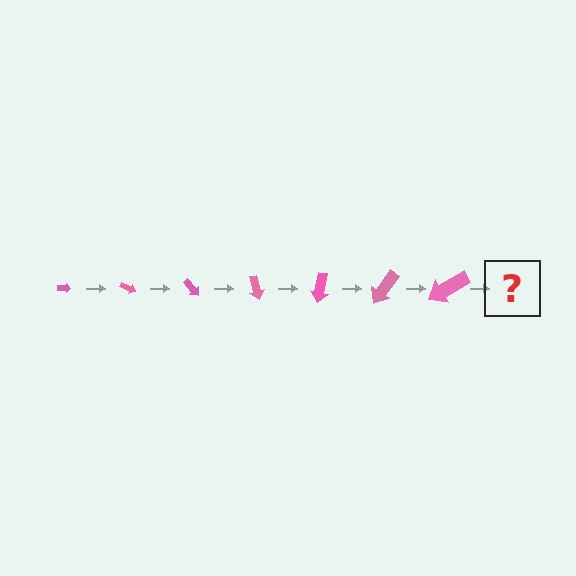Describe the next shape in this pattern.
It should be an arrow, larger than the previous one and rotated 175 degrees from the start.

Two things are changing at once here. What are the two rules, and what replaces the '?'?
The two rules are that the arrow grows larger each step and it rotates 25 degrees each step. The '?' should be an arrow, larger than the previous one and rotated 175 degrees from the start.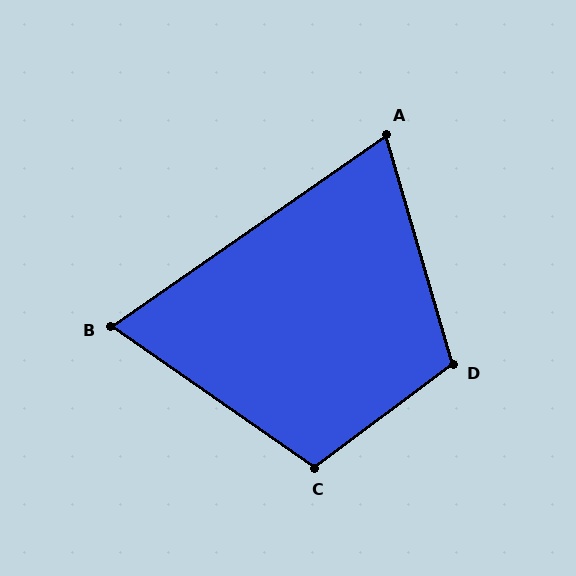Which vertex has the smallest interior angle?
B, at approximately 69 degrees.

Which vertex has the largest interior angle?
D, at approximately 111 degrees.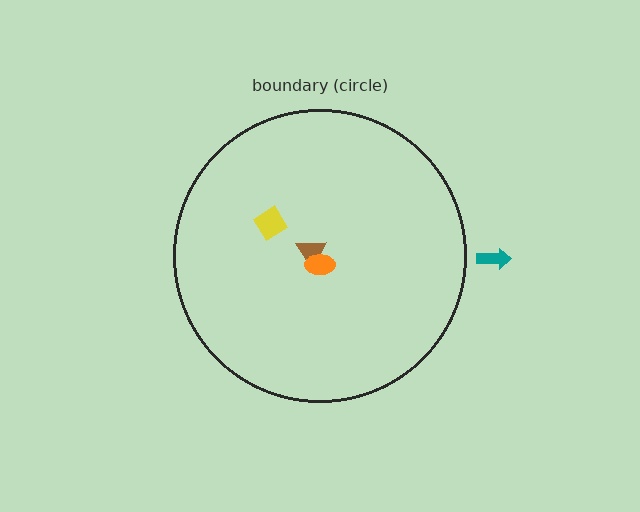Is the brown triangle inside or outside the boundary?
Inside.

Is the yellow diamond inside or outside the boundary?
Inside.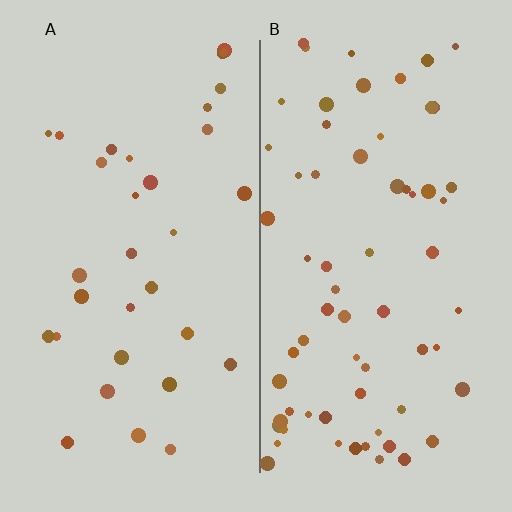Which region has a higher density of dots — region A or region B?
B (the right).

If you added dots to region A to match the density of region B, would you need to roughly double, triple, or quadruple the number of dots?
Approximately double.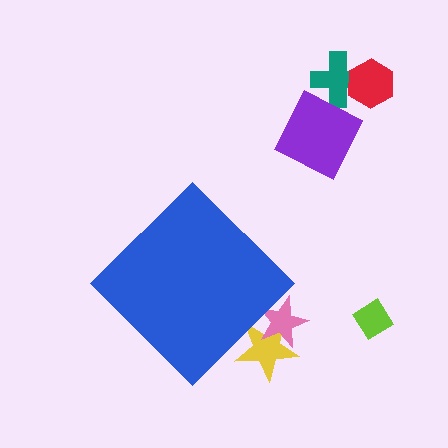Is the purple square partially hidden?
No, the purple square is fully visible.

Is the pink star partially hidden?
Yes, the pink star is partially hidden behind the blue diamond.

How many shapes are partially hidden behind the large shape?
2 shapes are partially hidden.